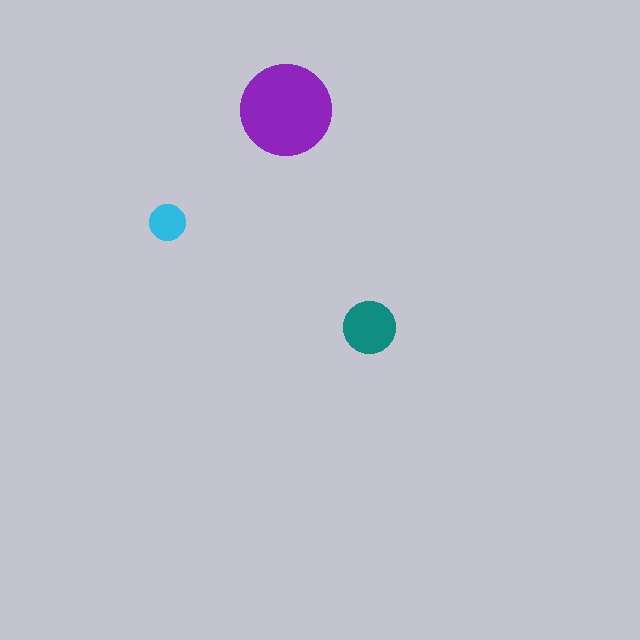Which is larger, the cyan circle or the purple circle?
The purple one.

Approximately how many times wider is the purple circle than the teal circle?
About 2 times wider.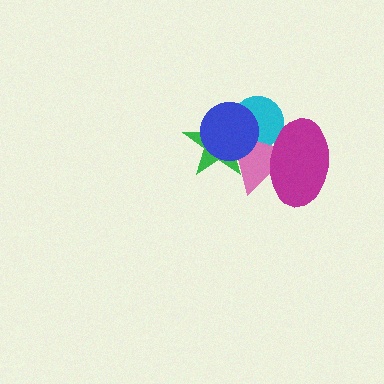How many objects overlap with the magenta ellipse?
2 objects overlap with the magenta ellipse.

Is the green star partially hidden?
Yes, it is partially covered by another shape.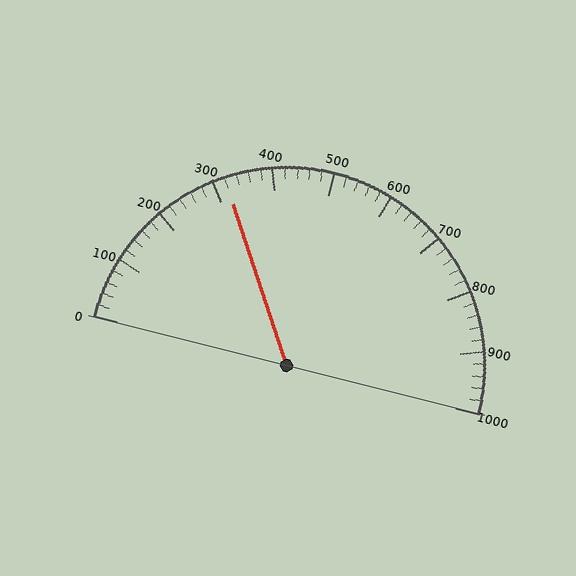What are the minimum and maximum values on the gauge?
The gauge ranges from 0 to 1000.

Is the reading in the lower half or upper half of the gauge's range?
The reading is in the lower half of the range (0 to 1000).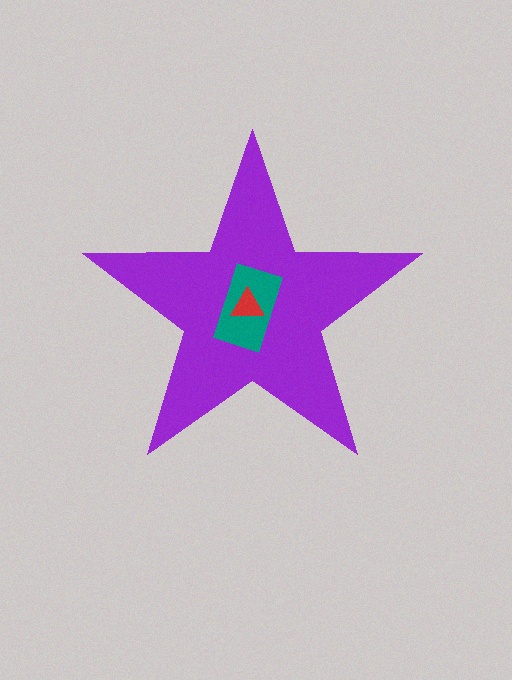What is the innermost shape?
The red triangle.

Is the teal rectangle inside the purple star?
Yes.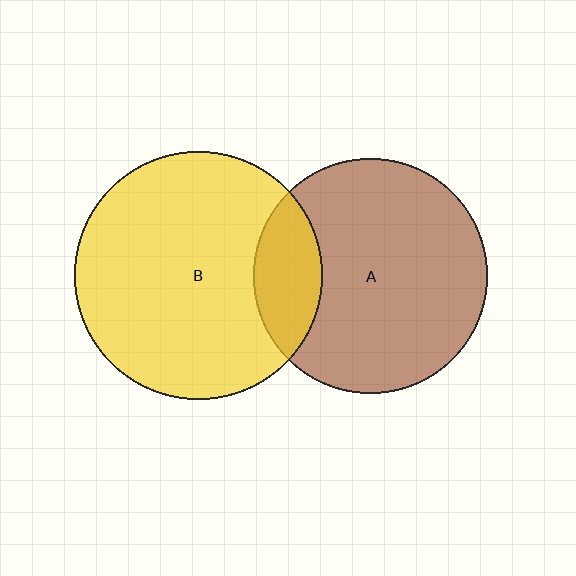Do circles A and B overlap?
Yes.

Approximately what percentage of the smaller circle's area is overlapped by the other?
Approximately 20%.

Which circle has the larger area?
Circle B (yellow).